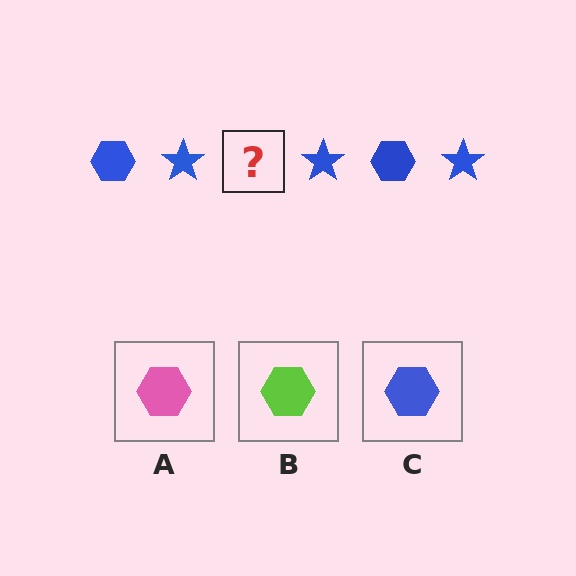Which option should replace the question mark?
Option C.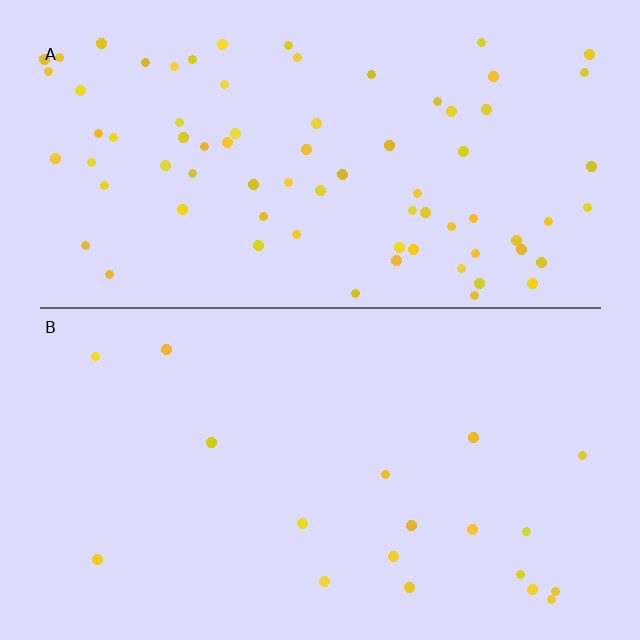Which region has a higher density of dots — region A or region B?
A (the top).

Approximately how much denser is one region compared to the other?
Approximately 4.0× — region A over region B.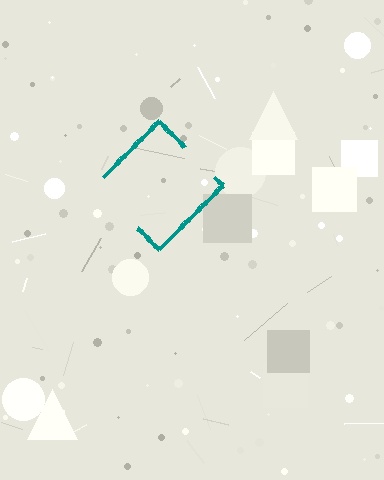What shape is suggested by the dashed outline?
The dashed outline suggests a diamond.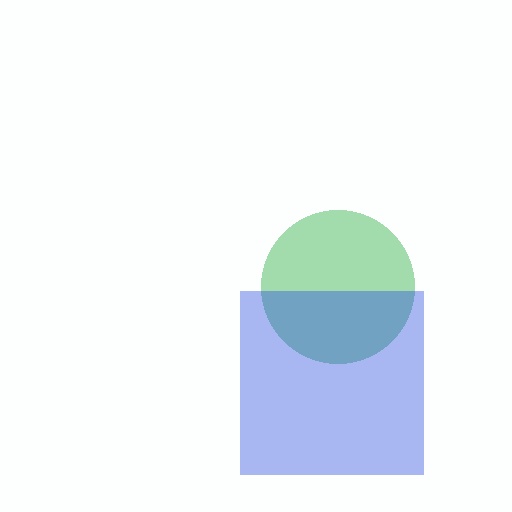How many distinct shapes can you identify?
There are 2 distinct shapes: a green circle, a blue square.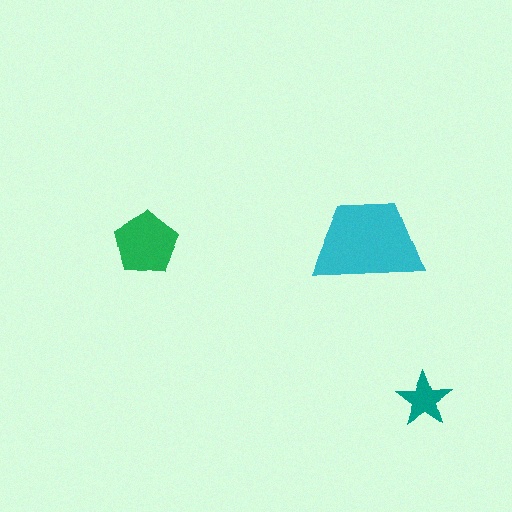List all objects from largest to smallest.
The cyan trapezoid, the green pentagon, the teal star.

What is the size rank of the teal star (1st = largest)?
3rd.